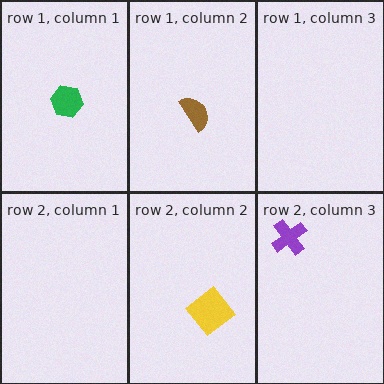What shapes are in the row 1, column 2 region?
The brown semicircle.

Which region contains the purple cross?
The row 2, column 3 region.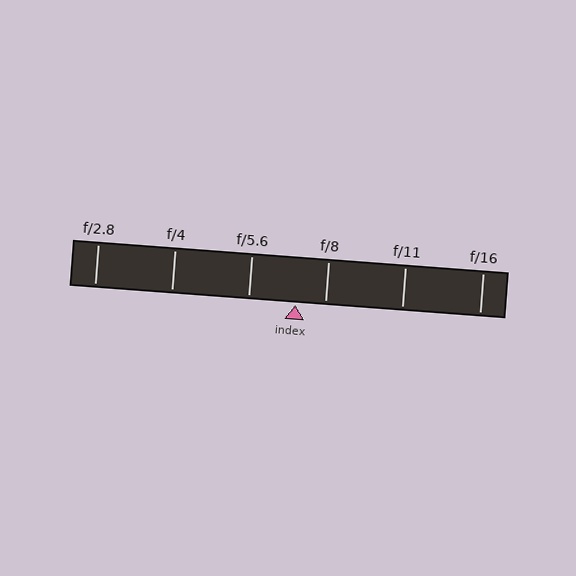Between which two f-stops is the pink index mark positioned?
The index mark is between f/5.6 and f/8.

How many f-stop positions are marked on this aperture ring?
There are 6 f-stop positions marked.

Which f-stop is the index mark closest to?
The index mark is closest to f/8.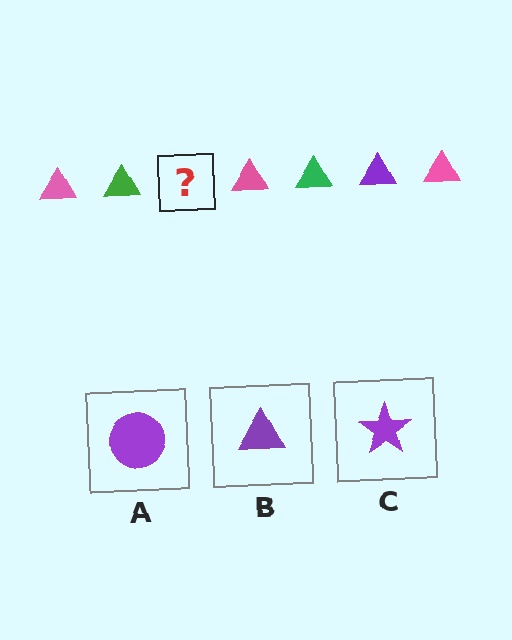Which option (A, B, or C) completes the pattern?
B.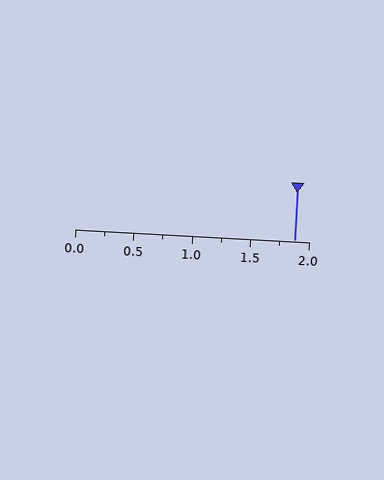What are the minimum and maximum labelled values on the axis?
The axis runs from 0.0 to 2.0.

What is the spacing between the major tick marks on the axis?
The major ticks are spaced 0.5 apart.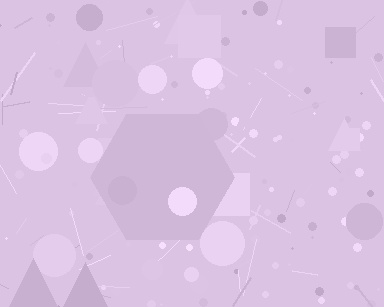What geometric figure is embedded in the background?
A hexagon is embedded in the background.